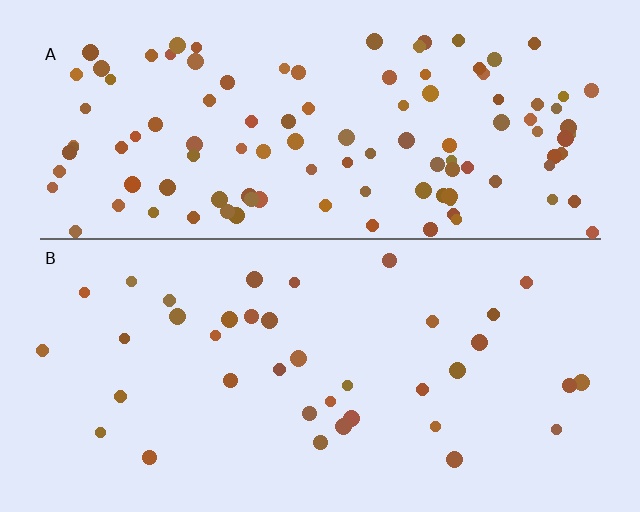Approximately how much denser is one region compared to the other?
Approximately 3.0× — region A over region B.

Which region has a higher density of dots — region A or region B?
A (the top).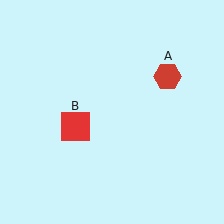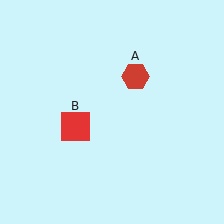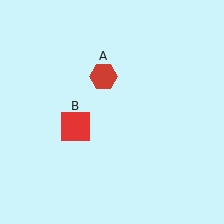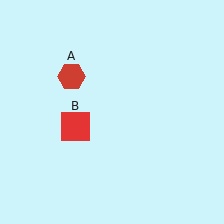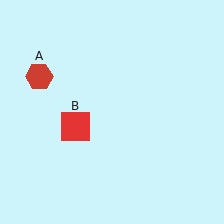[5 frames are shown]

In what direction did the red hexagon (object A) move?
The red hexagon (object A) moved left.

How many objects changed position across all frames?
1 object changed position: red hexagon (object A).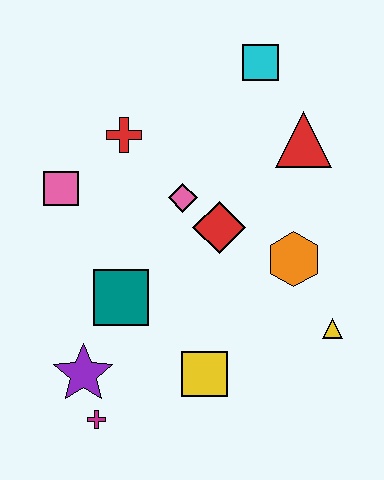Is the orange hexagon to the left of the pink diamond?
No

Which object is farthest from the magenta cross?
The cyan square is farthest from the magenta cross.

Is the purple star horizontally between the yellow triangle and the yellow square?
No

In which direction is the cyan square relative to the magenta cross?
The cyan square is above the magenta cross.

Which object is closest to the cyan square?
The red triangle is closest to the cyan square.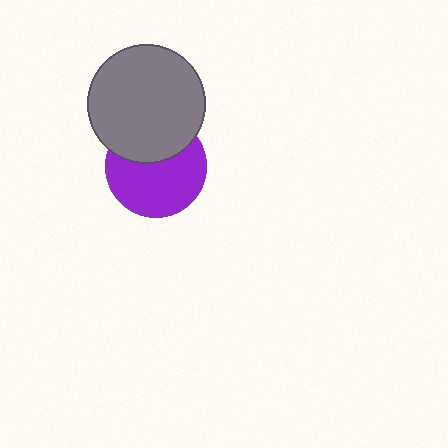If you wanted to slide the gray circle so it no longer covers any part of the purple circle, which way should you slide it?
Slide it up — that is the most direct way to separate the two shapes.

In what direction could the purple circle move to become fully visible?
The purple circle could move down. That would shift it out from behind the gray circle entirely.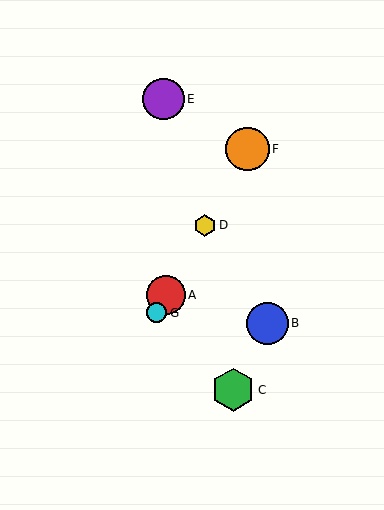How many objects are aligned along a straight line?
4 objects (A, D, F, G) are aligned along a straight line.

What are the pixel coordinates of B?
Object B is at (267, 323).